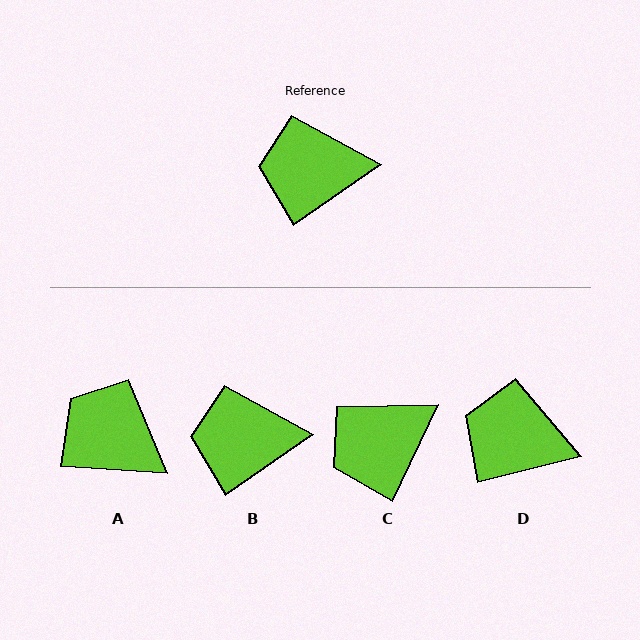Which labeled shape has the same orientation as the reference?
B.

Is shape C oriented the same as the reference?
No, it is off by about 30 degrees.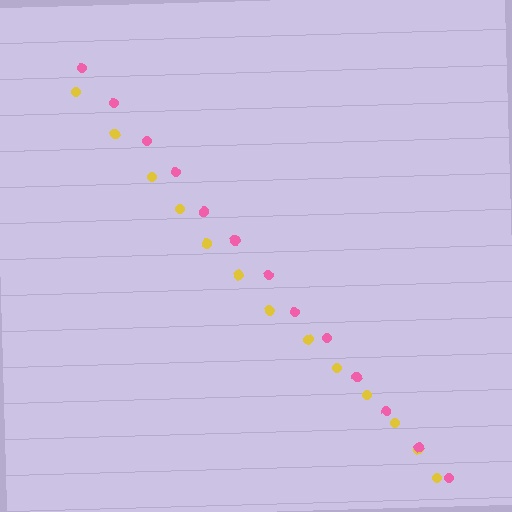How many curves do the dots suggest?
There are 2 distinct paths.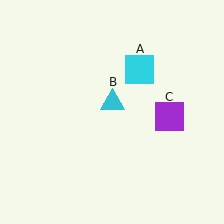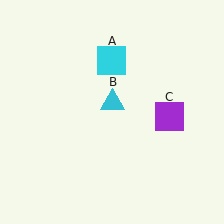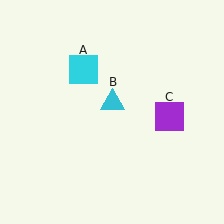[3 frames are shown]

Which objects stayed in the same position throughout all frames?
Cyan triangle (object B) and purple square (object C) remained stationary.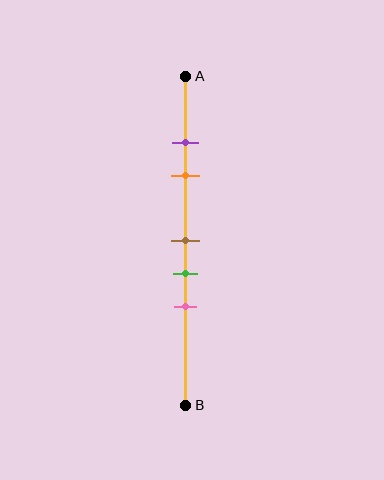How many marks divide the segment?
There are 5 marks dividing the segment.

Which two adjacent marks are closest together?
The purple and orange marks are the closest adjacent pair.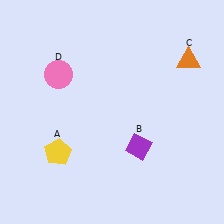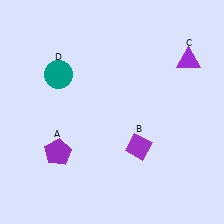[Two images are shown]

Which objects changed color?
A changed from yellow to purple. C changed from orange to purple. D changed from pink to teal.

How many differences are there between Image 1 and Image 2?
There are 3 differences between the two images.